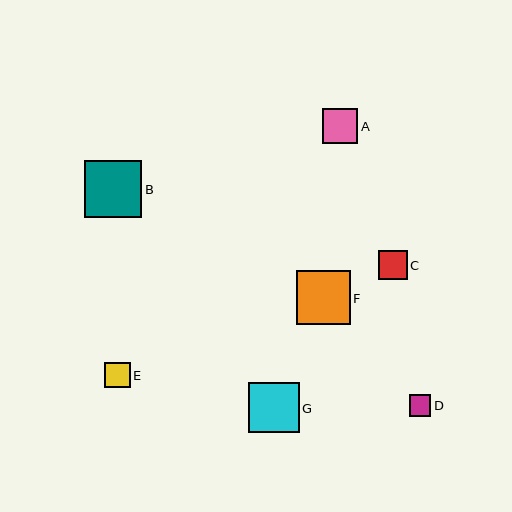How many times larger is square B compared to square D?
Square B is approximately 2.6 times the size of square D.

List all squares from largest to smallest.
From largest to smallest: B, F, G, A, C, E, D.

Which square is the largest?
Square B is the largest with a size of approximately 57 pixels.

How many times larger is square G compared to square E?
Square G is approximately 2.0 times the size of square E.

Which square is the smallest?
Square D is the smallest with a size of approximately 22 pixels.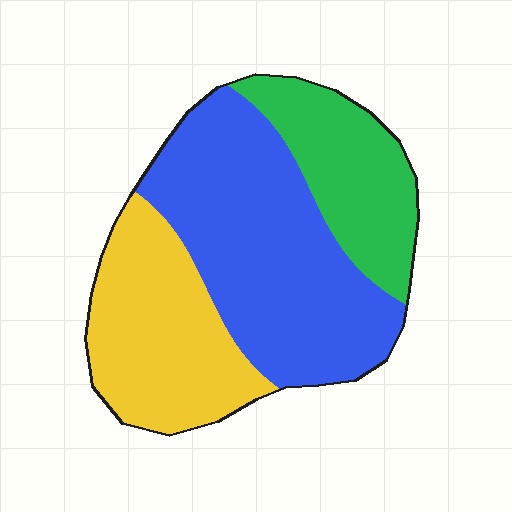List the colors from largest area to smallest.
From largest to smallest: blue, yellow, green.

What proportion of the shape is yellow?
Yellow covers 30% of the shape.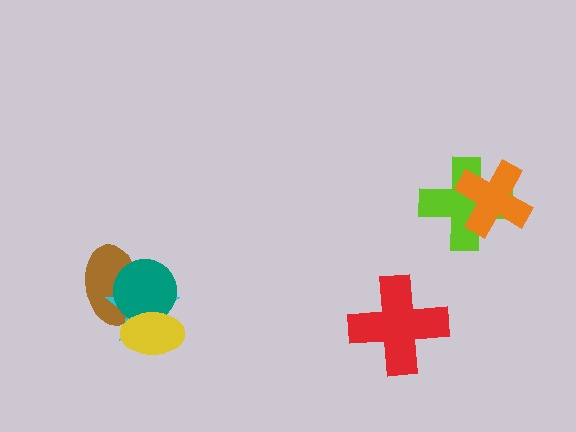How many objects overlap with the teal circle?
3 objects overlap with the teal circle.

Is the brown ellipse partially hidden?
Yes, it is partially covered by another shape.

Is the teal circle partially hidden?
Yes, it is partially covered by another shape.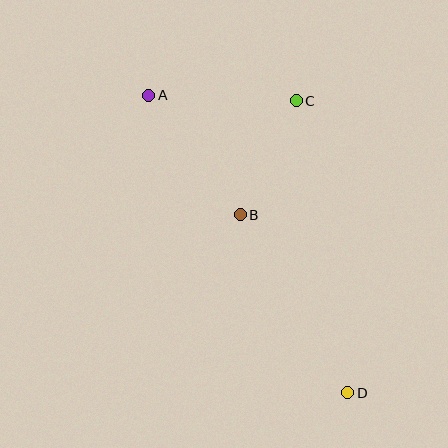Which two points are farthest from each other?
Points A and D are farthest from each other.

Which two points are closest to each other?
Points B and C are closest to each other.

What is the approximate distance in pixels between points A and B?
The distance between A and B is approximately 151 pixels.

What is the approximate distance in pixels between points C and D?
The distance between C and D is approximately 296 pixels.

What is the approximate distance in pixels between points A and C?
The distance between A and C is approximately 148 pixels.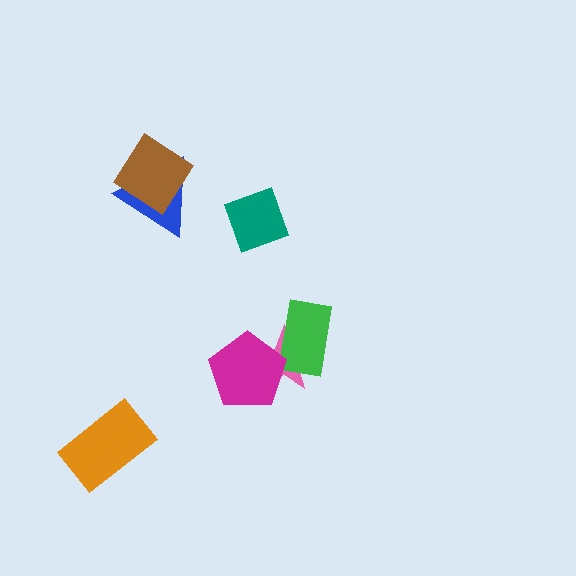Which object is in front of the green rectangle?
The magenta pentagon is in front of the green rectangle.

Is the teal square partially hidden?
No, no other shape covers it.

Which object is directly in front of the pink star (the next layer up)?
The green rectangle is directly in front of the pink star.